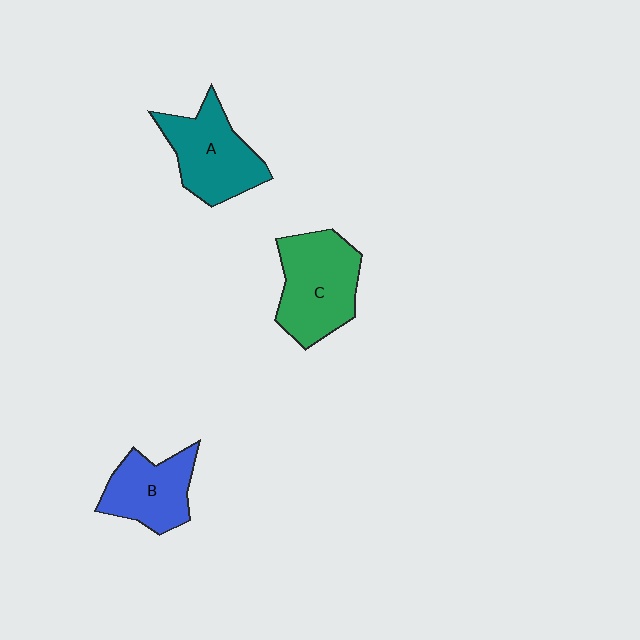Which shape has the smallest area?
Shape B (blue).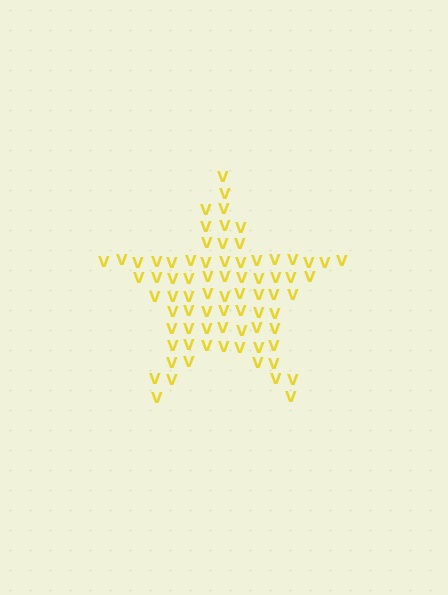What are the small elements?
The small elements are letter V's.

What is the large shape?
The large shape is a star.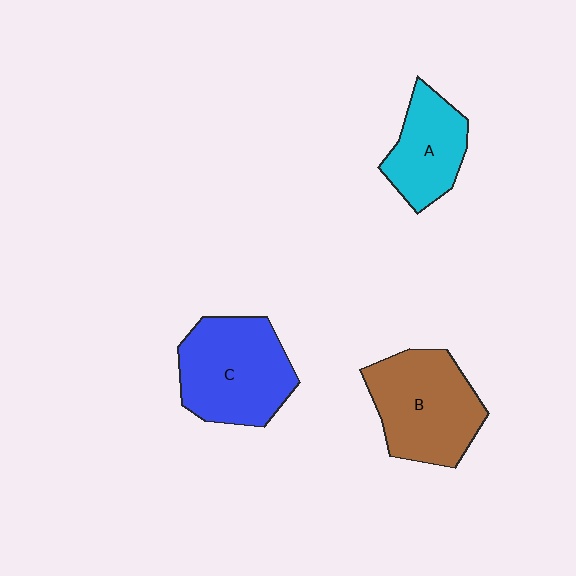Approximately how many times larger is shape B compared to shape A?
Approximately 1.5 times.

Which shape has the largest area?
Shape C (blue).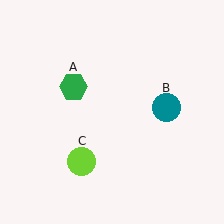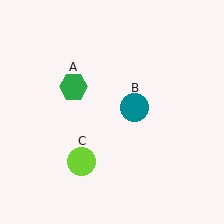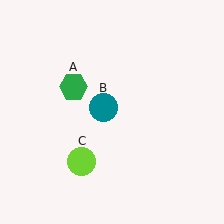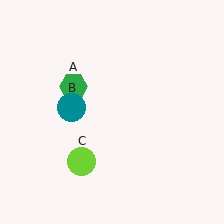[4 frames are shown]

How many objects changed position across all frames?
1 object changed position: teal circle (object B).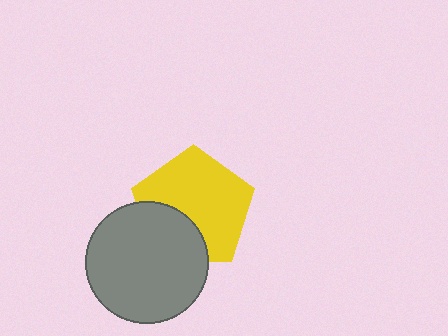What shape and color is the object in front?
The object in front is a gray circle.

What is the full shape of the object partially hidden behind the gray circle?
The partially hidden object is a yellow pentagon.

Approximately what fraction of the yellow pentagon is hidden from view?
Roughly 30% of the yellow pentagon is hidden behind the gray circle.